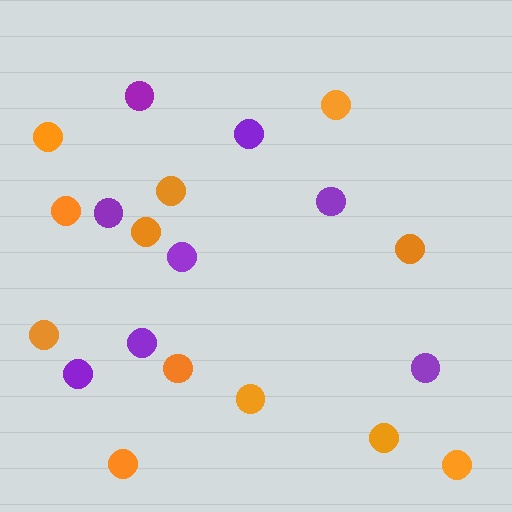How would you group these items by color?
There are 2 groups: one group of orange circles (12) and one group of purple circles (8).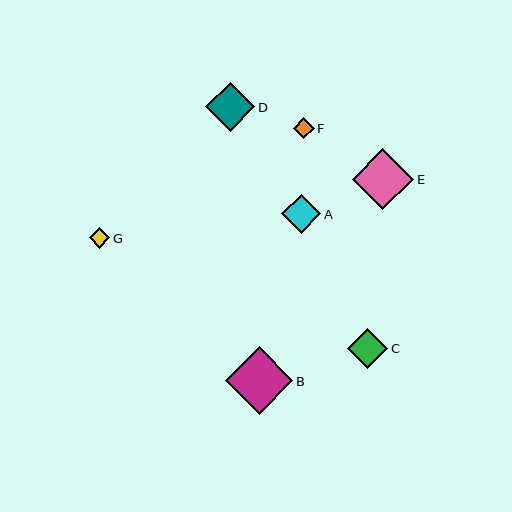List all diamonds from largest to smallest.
From largest to smallest: B, E, D, C, A, F, G.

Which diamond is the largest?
Diamond B is the largest with a size of approximately 68 pixels.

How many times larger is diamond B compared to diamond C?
Diamond B is approximately 1.7 times the size of diamond C.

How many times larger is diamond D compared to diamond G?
Diamond D is approximately 2.4 times the size of diamond G.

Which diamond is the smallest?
Diamond G is the smallest with a size of approximately 20 pixels.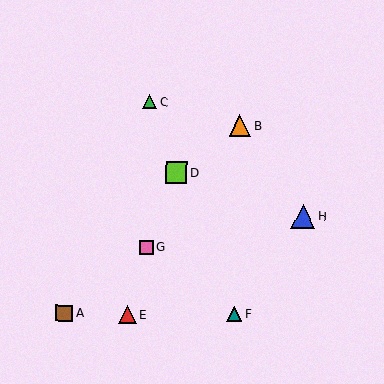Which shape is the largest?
The blue triangle (labeled H) is the largest.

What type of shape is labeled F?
Shape F is a teal triangle.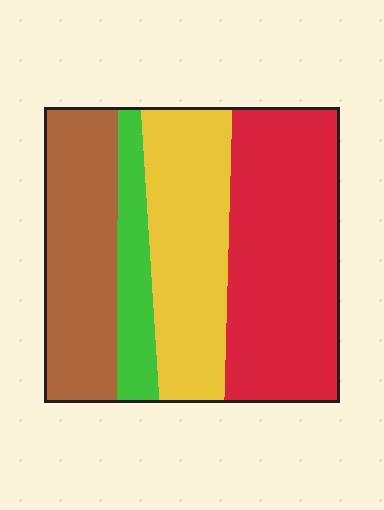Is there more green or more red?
Red.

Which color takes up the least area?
Green, at roughly 10%.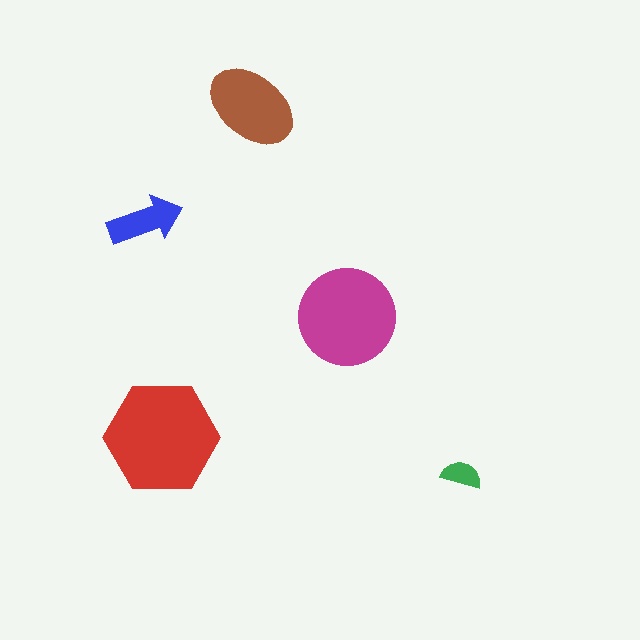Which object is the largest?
The red hexagon.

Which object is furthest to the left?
The blue arrow is leftmost.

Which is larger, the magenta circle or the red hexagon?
The red hexagon.